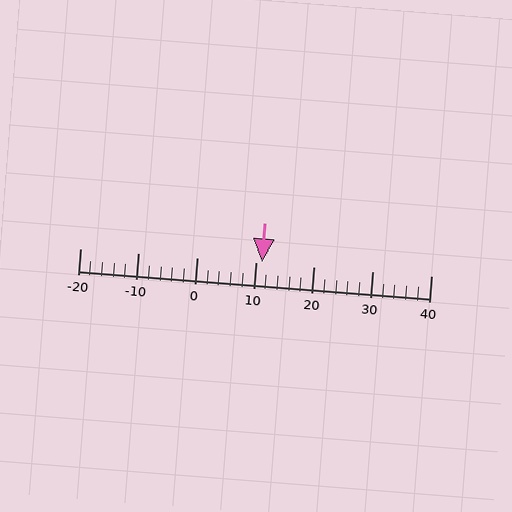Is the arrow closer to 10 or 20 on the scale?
The arrow is closer to 10.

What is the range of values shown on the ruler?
The ruler shows values from -20 to 40.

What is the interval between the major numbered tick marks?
The major tick marks are spaced 10 units apart.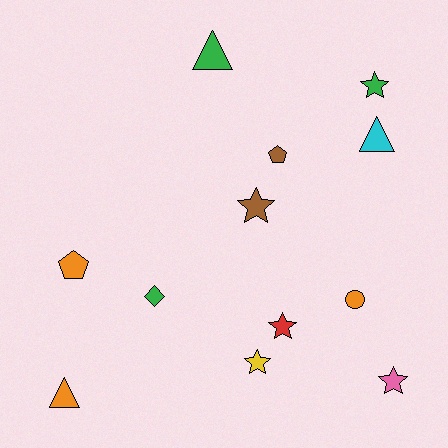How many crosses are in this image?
There are no crosses.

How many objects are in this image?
There are 12 objects.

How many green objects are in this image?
There are 3 green objects.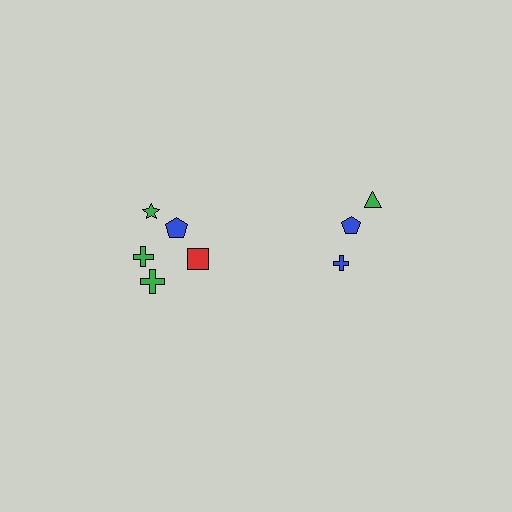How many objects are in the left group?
There are 5 objects.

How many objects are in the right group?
There are 3 objects.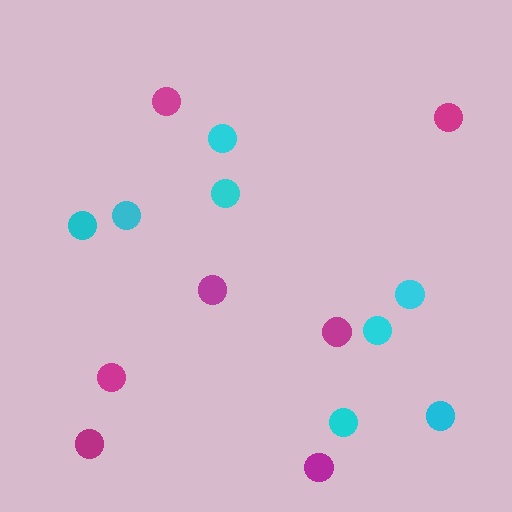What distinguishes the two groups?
There are 2 groups: one group of cyan circles (8) and one group of magenta circles (7).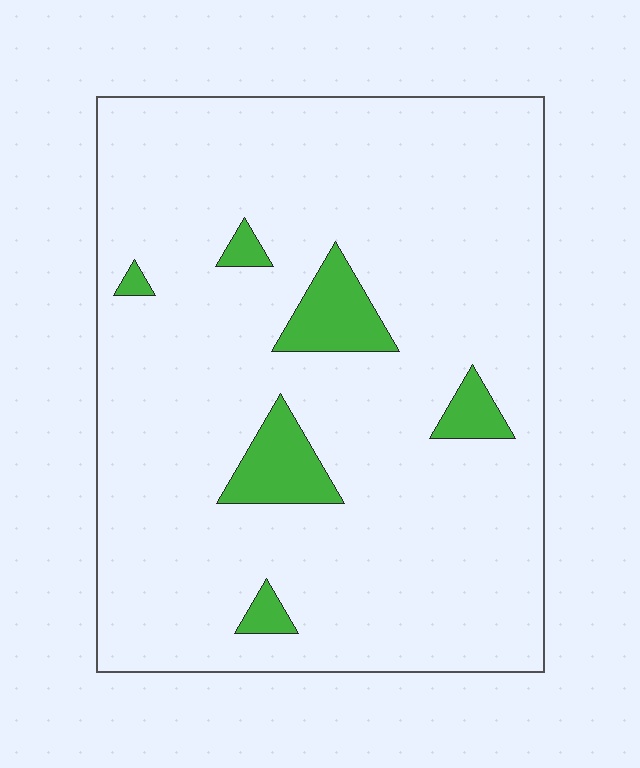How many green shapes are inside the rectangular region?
6.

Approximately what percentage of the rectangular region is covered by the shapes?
Approximately 10%.